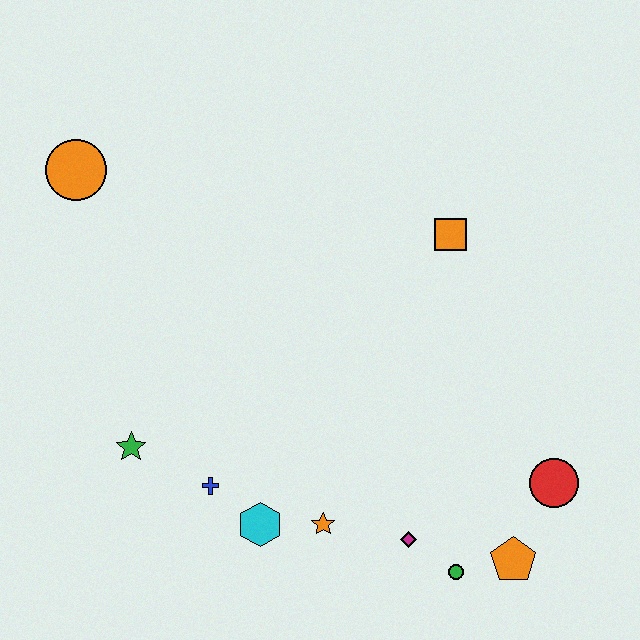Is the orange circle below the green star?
No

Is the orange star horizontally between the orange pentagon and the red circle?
No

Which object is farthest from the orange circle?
The orange pentagon is farthest from the orange circle.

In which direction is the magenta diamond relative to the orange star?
The magenta diamond is to the right of the orange star.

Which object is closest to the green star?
The blue cross is closest to the green star.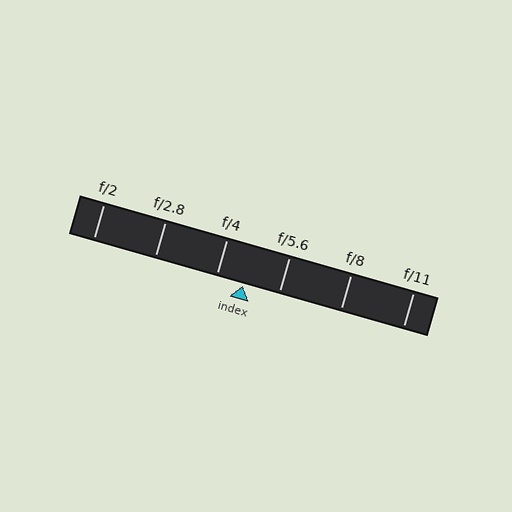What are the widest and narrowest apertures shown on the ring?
The widest aperture shown is f/2 and the narrowest is f/11.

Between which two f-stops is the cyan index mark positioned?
The index mark is between f/4 and f/5.6.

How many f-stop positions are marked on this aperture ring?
There are 6 f-stop positions marked.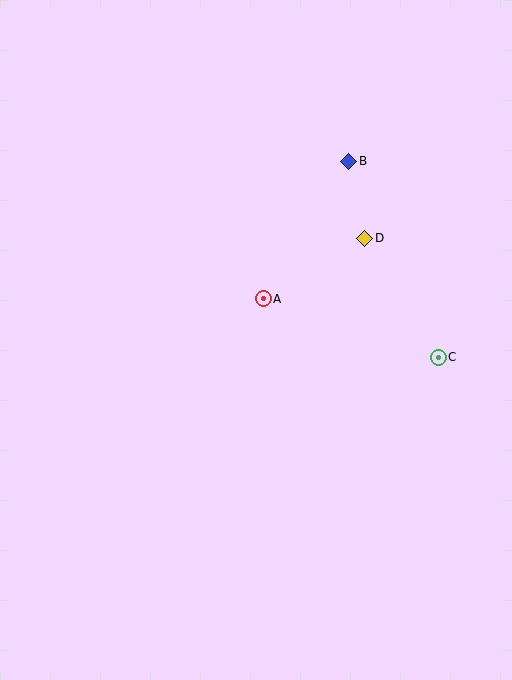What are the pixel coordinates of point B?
Point B is at (349, 161).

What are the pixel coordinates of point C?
Point C is at (438, 357).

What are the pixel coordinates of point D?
Point D is at (365, 238).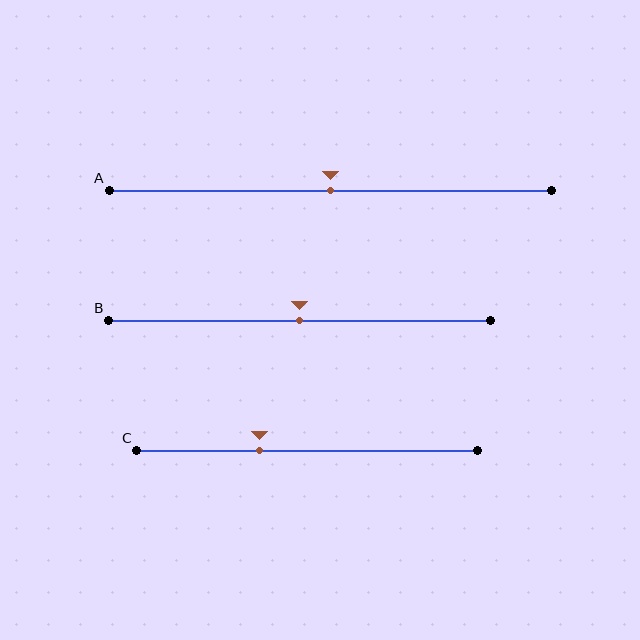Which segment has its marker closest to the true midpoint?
Segment A has its marker closest to the true midpoint.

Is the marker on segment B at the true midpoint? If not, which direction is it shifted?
Yes, the marker on segment B is at the true midpoint.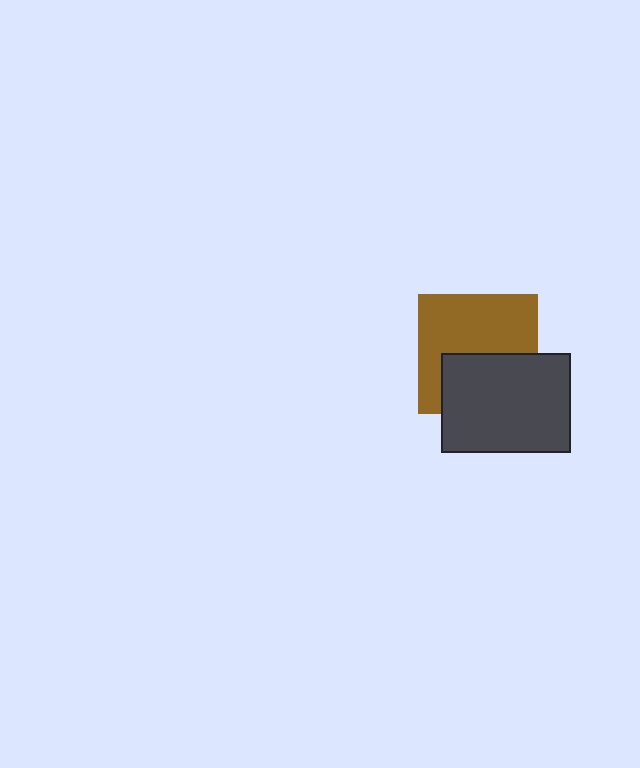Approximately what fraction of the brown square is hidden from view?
Roughly 40% of the brown square is hidden behind the dark gray rectangle.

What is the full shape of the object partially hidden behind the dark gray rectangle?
The partially hidden object is a brown square.